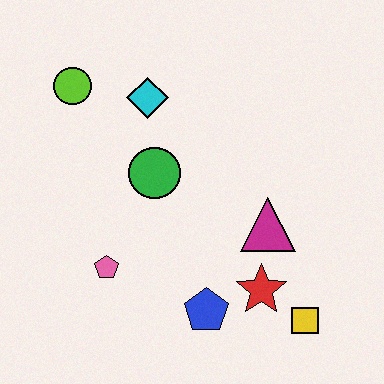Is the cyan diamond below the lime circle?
Yes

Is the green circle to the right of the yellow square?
No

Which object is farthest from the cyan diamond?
The yellow square is farthest from the cyan diamond.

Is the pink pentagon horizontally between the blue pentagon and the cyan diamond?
No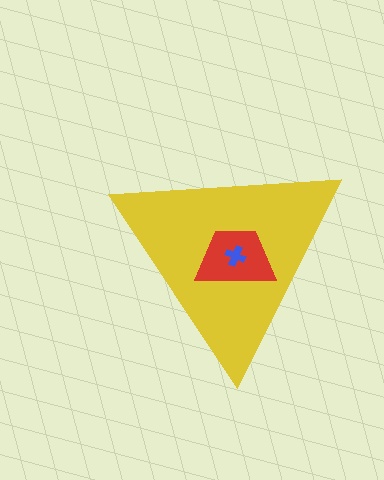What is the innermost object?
The blue cross.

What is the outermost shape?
The yellow triangle.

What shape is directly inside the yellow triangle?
The red trapezoid.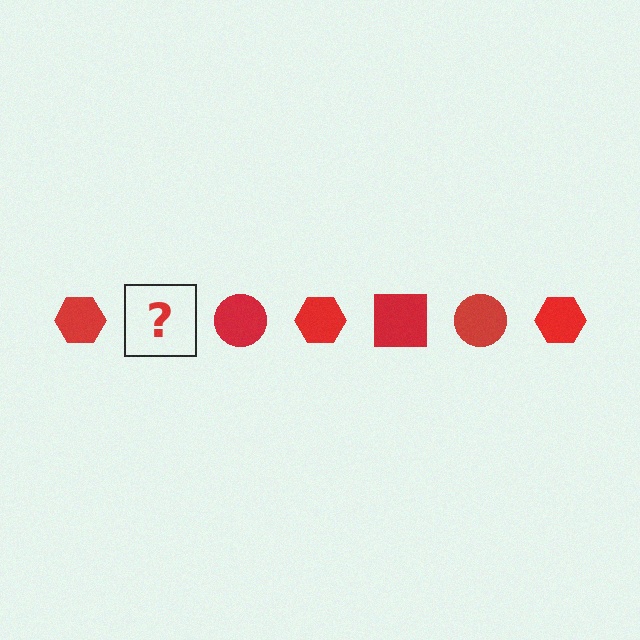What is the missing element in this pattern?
The missing element is a red square.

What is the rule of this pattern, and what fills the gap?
The rule is that the pattern cycles through hexagon, square, circle shapes in red. The gap should be filled with a red square.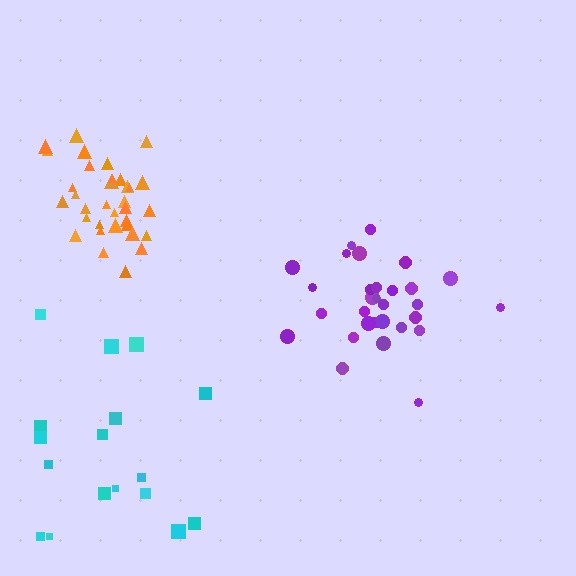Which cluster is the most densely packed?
Orange.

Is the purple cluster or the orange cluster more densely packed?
Orange.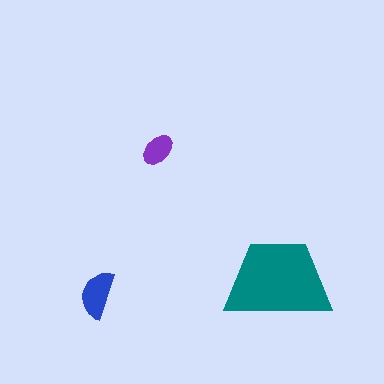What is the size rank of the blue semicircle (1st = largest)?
2nd.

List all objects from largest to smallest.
The teal trapezoid, the blue semicircle, the purple ellipse.